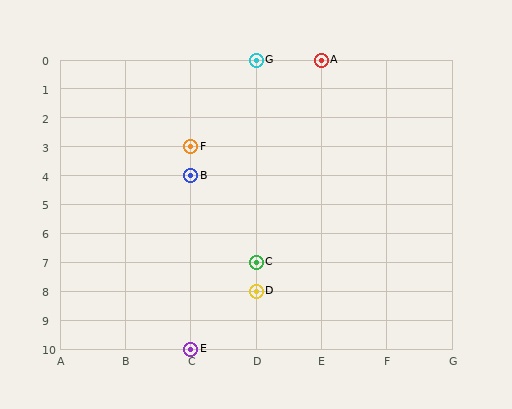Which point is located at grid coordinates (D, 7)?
Point C is at (D, 7).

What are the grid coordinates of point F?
Point F is at grid coordinates (C, 3).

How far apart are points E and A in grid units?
Points E and A are 2 columns and 10 rows apart (about 10.2 grid units diagonally).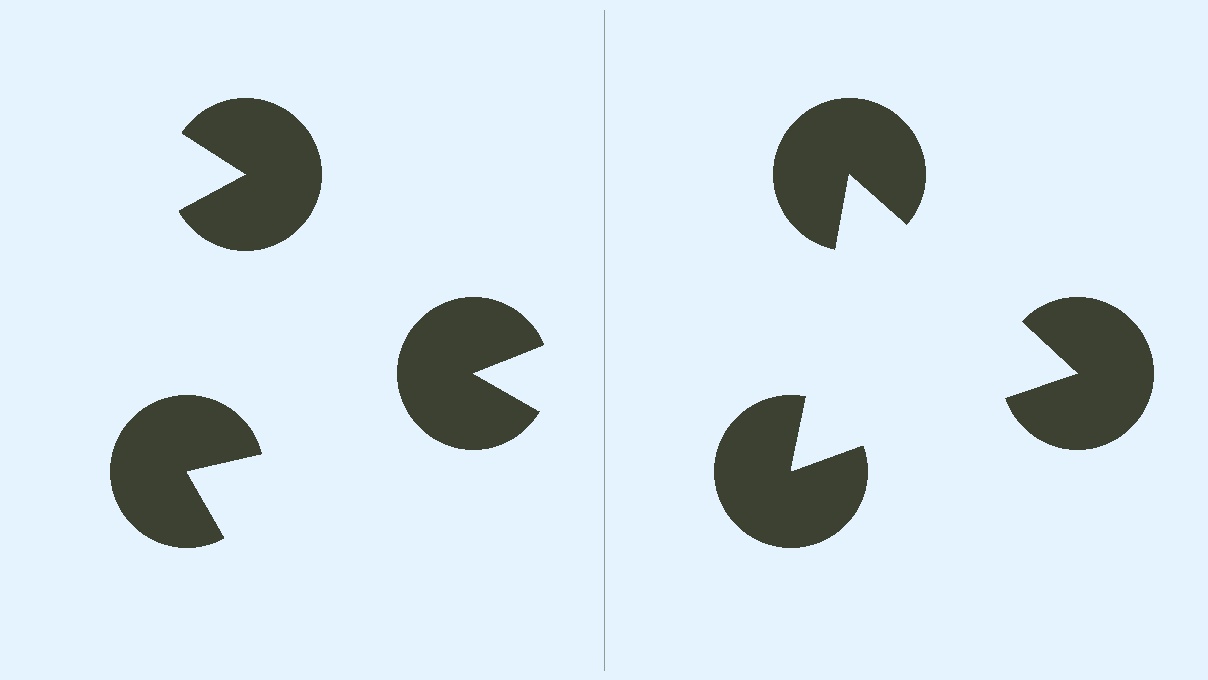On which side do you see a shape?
An illusory triangle appears on the right side. On the left side the wedge cuts are rotated, so no coherent shape forms.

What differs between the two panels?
The pac-man discs are positioned identically on both sides; only the wedge orientations differ. On the right they align to a triangle; on the left they are misaligned.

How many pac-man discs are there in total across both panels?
6 — 3 on each side.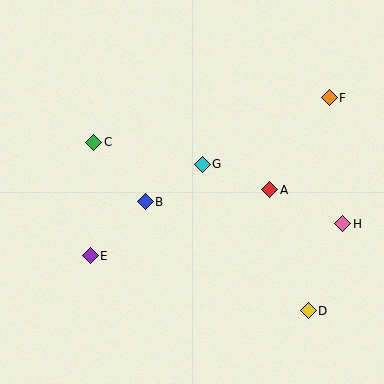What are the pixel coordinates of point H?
Point H is at (343, 224).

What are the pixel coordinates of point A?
Point A is at (270, 190).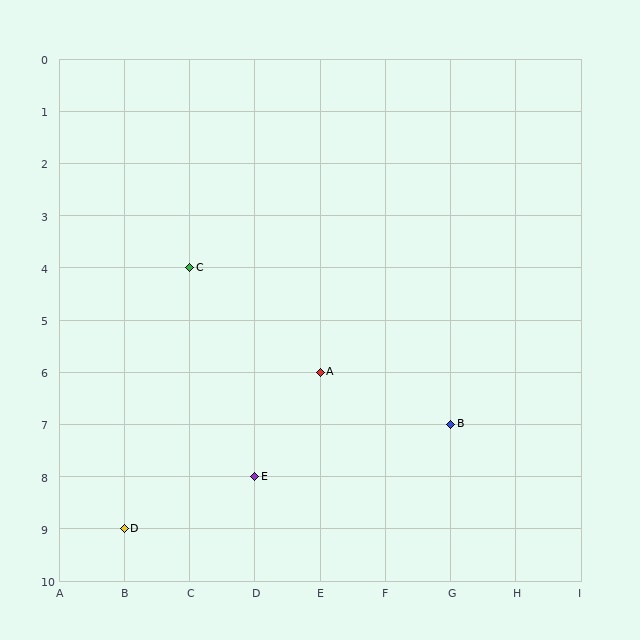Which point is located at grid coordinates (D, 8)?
Point E is at (D, 8).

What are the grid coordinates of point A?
Point A is at grid coordinates (E, 6).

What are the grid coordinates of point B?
Point B is at grid coordinates (G, 7).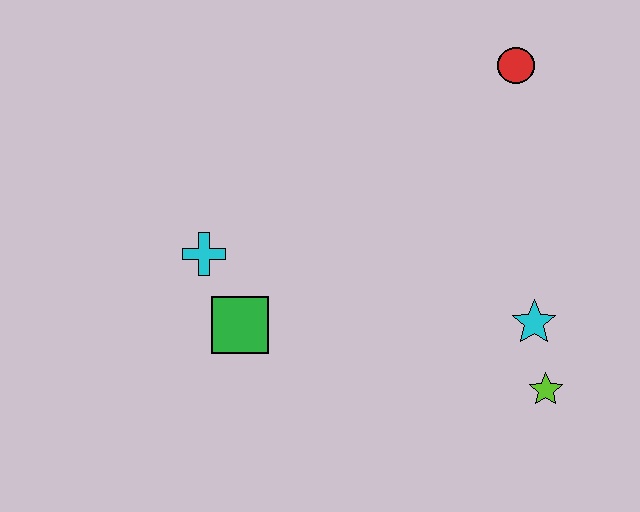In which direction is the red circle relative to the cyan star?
The red circle is above the cyan star.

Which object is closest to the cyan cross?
The green square is closest to the cyan cross.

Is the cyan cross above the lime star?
Yes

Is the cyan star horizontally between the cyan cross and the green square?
No